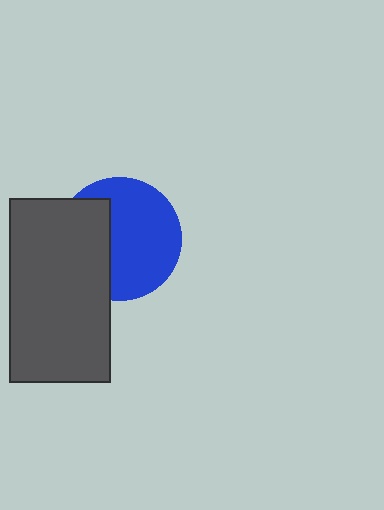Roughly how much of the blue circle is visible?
About half of it is visible (roughly 62%).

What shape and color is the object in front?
The object in front is a dark gray rectangle.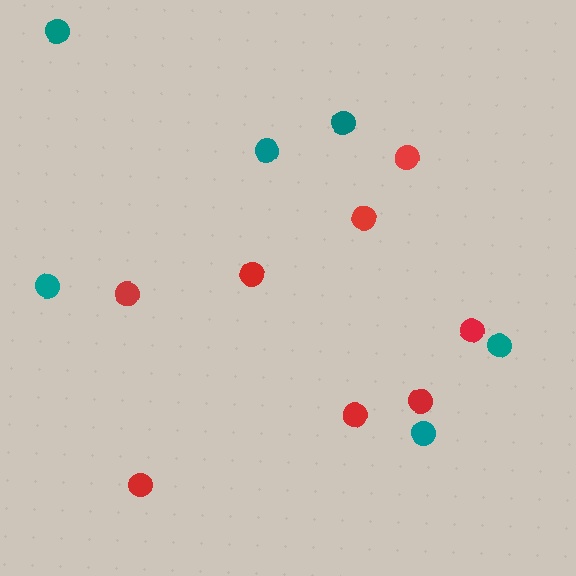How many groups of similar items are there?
There are 2 groups: one group of teal circles (6) and one group of red circles (8).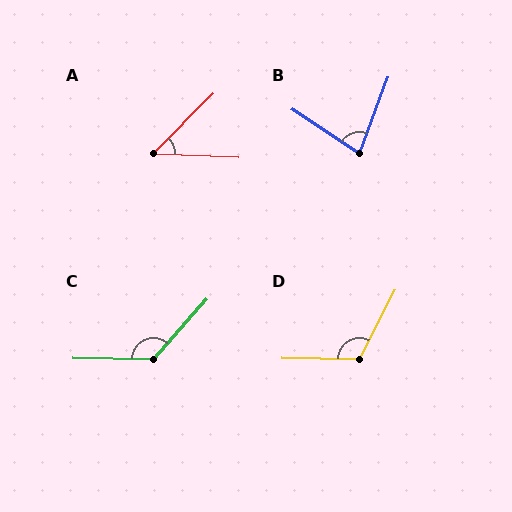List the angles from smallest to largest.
A (47°), B (77°), D (116°), C (130°).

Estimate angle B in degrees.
Approximately 77 degrees.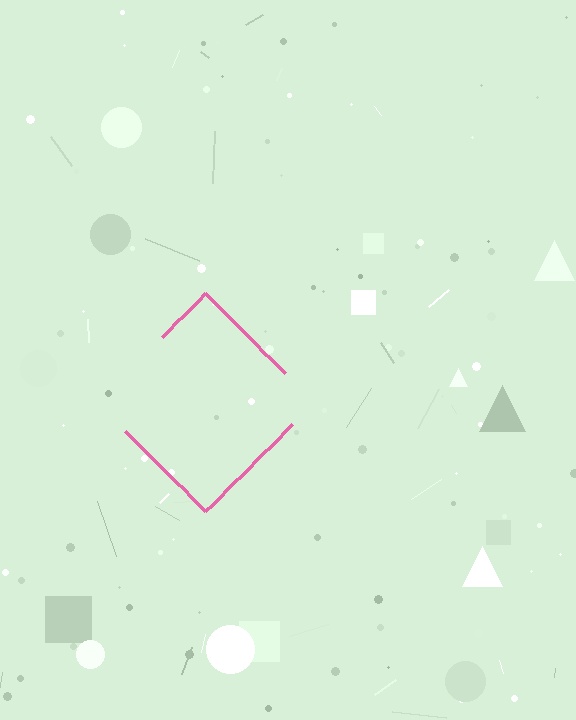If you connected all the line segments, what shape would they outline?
They would outline a diamond.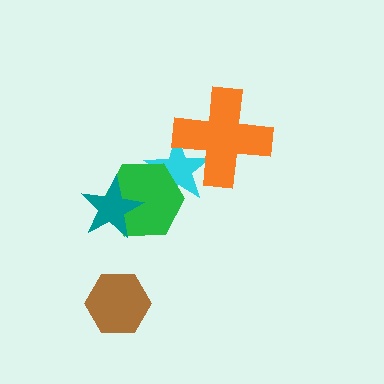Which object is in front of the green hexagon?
The teal star is in front of the green hexagon.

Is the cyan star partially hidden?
Yes, it is partially covered by another shape.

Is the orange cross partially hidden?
No, no other shape covers it.